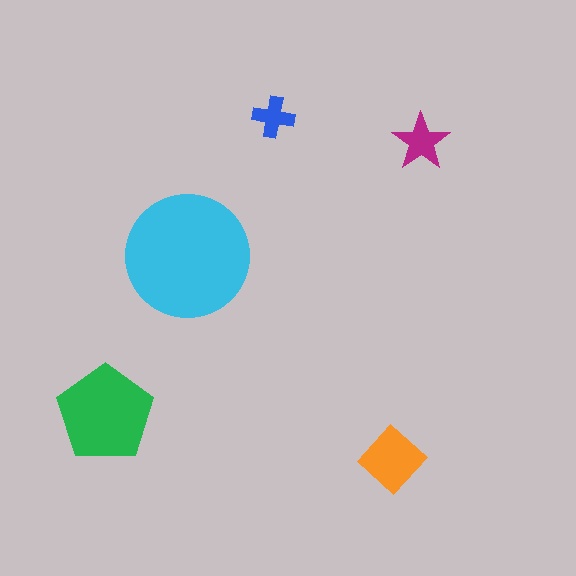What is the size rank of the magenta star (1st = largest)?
4th.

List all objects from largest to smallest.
The cyan circle, the green pentagon, the orange diamond, the magenta star, the blue cross.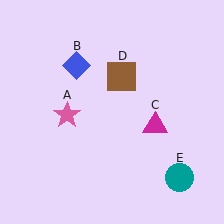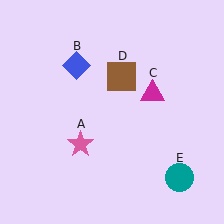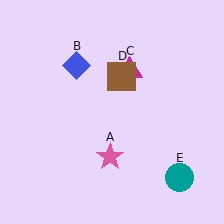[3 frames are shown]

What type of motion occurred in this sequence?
The pink star (object A), magenta triangle (object C) rotated counterclockwise around the center of the scene.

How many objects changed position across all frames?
2 objects changed position: pink star (object A), magenta triangle (object C).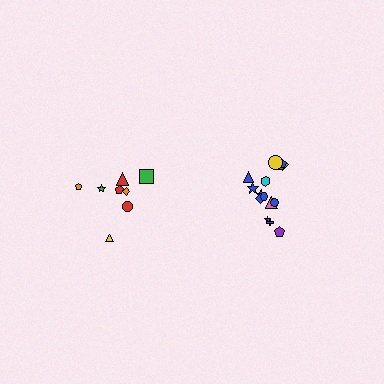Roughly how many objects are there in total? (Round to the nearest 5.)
Roughly 25 objects in total.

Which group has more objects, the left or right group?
The right group.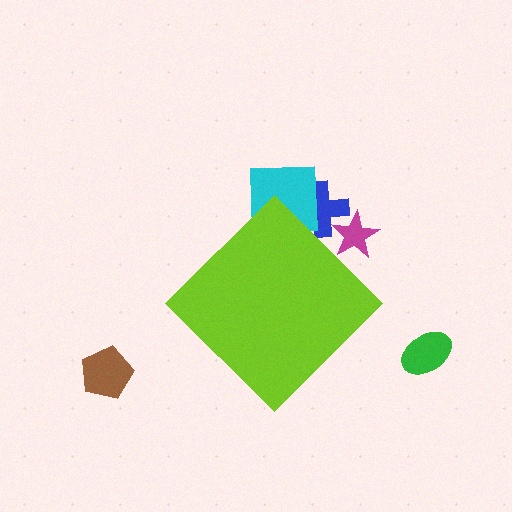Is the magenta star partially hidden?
Yes, the magenta star is partially hidden behind the lime diamond.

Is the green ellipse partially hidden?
No, the green ellipse is fully visible.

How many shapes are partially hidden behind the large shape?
3 shapes are partially hidden.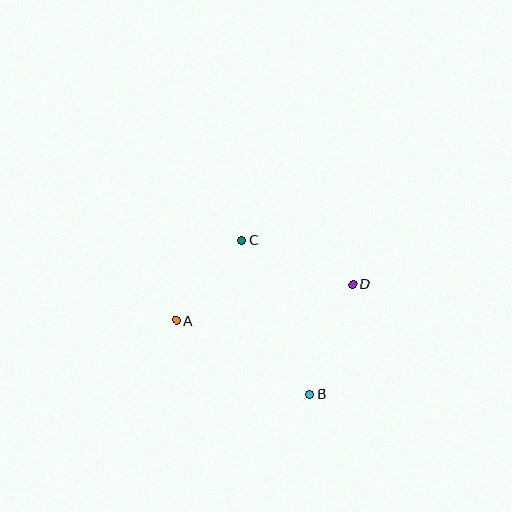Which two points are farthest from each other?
Points A and D are farthest from each other.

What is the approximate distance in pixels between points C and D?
The distance between C and D is approximately 119 pixels.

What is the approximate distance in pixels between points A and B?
The distance between A and B is approximately 153 pixels.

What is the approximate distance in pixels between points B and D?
The distance between B and D is approximately 118 pixels.